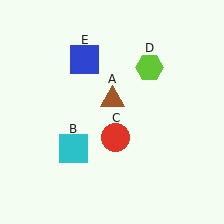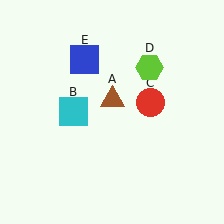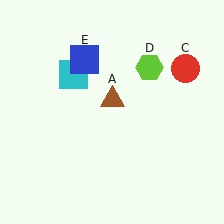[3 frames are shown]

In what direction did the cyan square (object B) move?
The cyan square (object B) moved up.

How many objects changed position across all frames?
2 objects changed position: cyan square (object B), red circle (object C).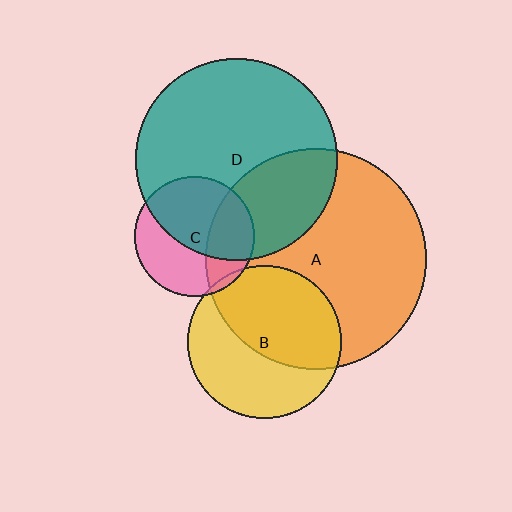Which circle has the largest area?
Circle A (orange).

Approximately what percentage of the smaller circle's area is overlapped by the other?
Approximately 55%.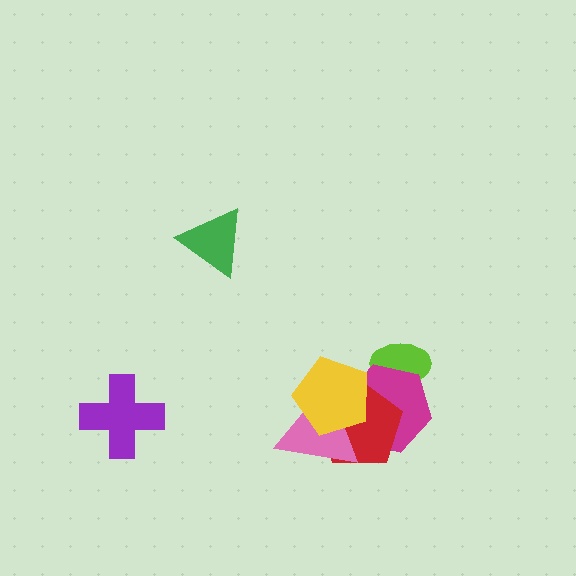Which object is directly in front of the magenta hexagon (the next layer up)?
The red pentagon is directly in front of the magenta hexagon.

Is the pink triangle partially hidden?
Yes, it is partially covered by another shape.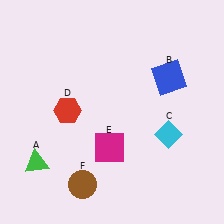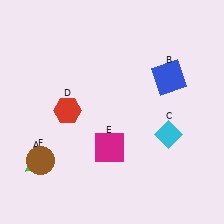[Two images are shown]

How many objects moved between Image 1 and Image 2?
1 object moved between the two images.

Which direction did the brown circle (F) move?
The brown circle (F) moved left.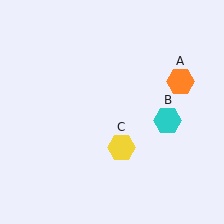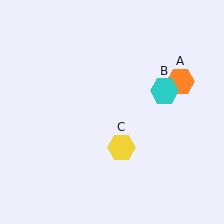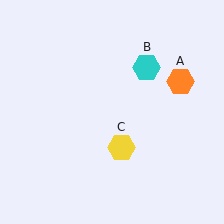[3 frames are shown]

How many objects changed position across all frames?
1 object changed position: cyan hexagon (object B).